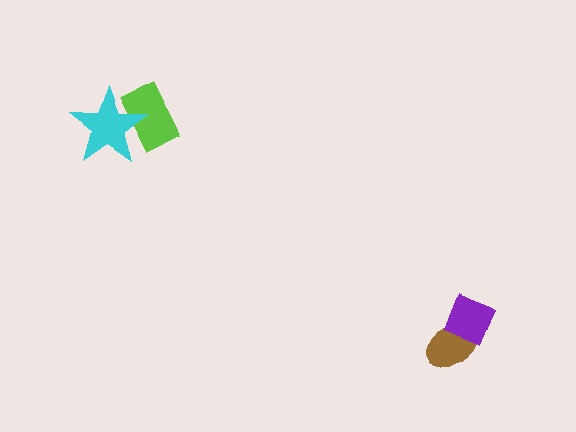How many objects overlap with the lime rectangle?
1 object overlaps with the lime rectangle.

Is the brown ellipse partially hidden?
Yes, it is partially covered by another shape.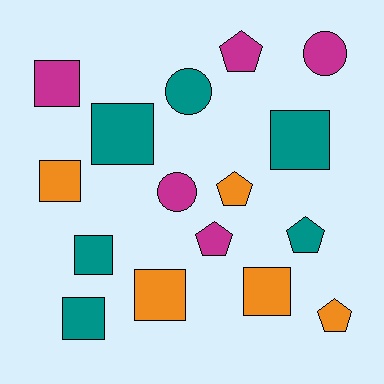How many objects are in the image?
There are 16 objects.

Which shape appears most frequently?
Square, with 8 objects.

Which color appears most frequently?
Teal, with 6 objects.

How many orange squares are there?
There are 3 orange squares.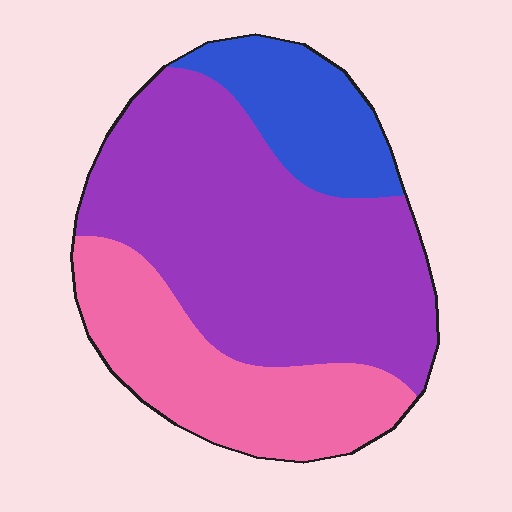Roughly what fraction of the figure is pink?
Pink takes up about one quarter (1/4) of the figure.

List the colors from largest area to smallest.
From largest to smallest: purple, pink, blue.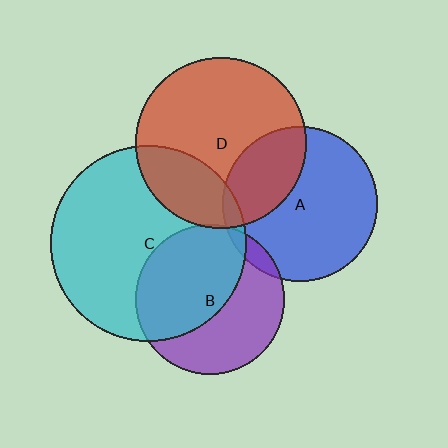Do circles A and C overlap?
Yes.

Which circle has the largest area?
Circle C (cyan).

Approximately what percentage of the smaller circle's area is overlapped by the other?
Approximately 5%.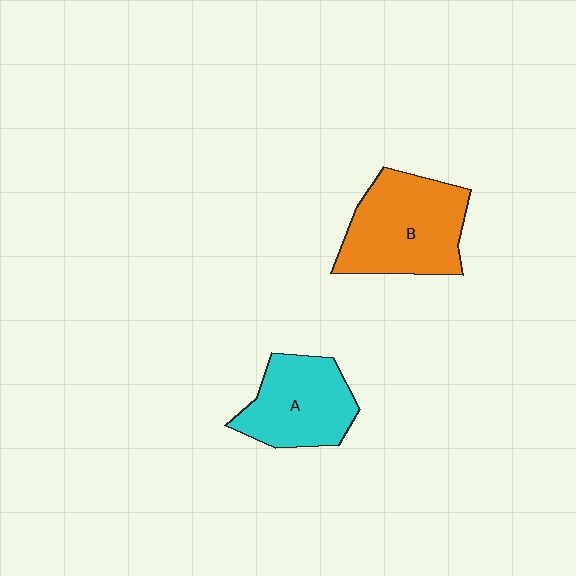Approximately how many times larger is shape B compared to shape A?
Approximately 1.3 times.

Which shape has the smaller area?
Shape A (cyan).